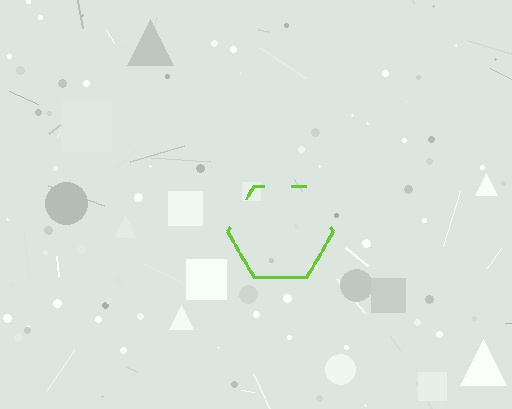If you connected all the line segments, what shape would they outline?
They would outline a hexagon.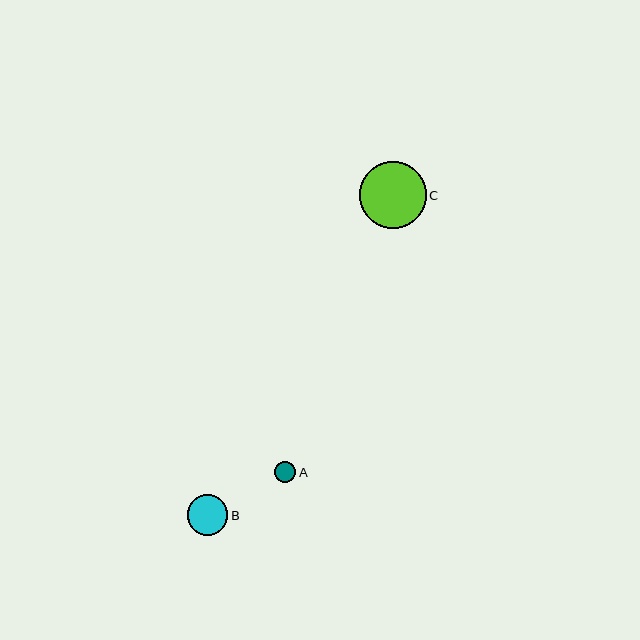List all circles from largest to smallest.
From largest to smallest: C, B, A.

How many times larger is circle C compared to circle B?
Circle C is approximately 1.6 times the size of circle B.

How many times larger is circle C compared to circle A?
Circle C is approximately 3.1 times the size of circle A.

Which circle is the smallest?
Circle A is the smallest with a size of approximately 21 pixels.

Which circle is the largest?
Circle C is the largest with a size of approximately 67 pixels.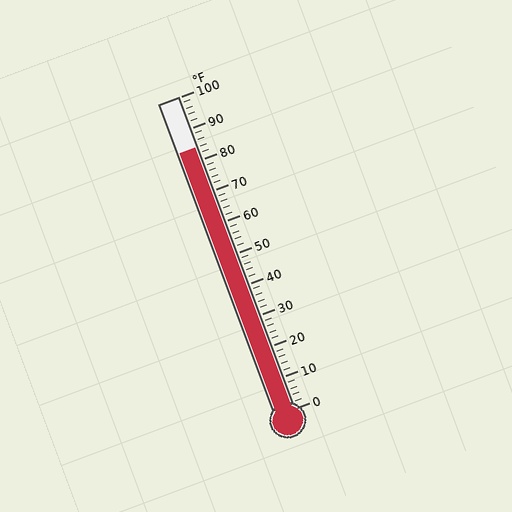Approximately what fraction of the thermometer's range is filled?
The thermometer is filled to approximately 85% of its range.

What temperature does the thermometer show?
The thermometer shows approximately 84°F.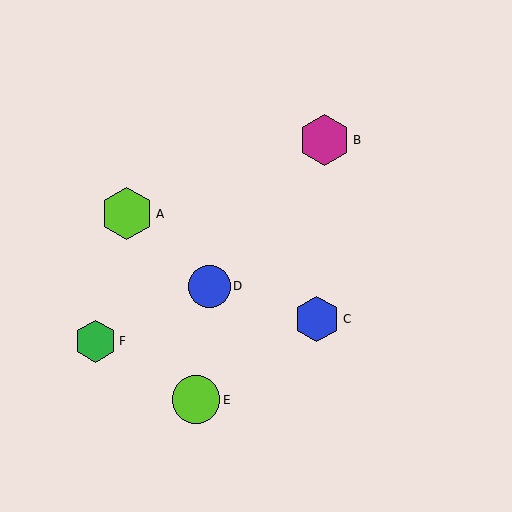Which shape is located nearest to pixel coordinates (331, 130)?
The magenta hexagon (labeled B) at (324, 140) is nearest to that location.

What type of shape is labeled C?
Shape C is a blue hexagon.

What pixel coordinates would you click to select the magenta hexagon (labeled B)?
Click at (324, 140) to select the magenta hexagon B.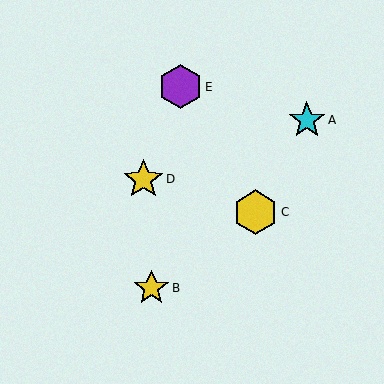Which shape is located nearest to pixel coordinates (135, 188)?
The yellow star (labeled D) at (143, 179) is nearest to that location.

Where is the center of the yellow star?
The center of the yellow star is at (143, 179).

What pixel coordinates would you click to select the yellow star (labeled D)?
Click at (143, 179) to select the yellow star D.